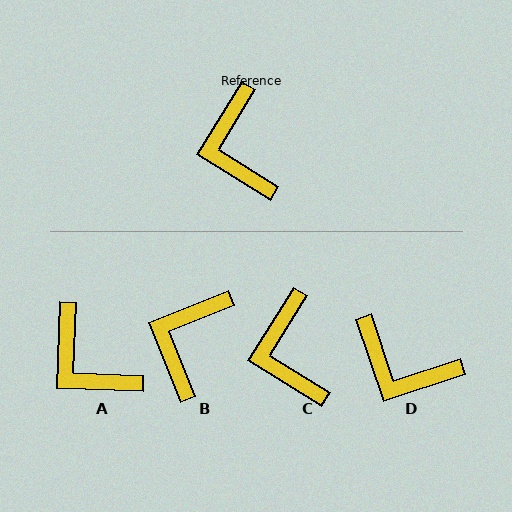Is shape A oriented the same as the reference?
No, it is off by about 29 degrees.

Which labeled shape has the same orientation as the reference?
C.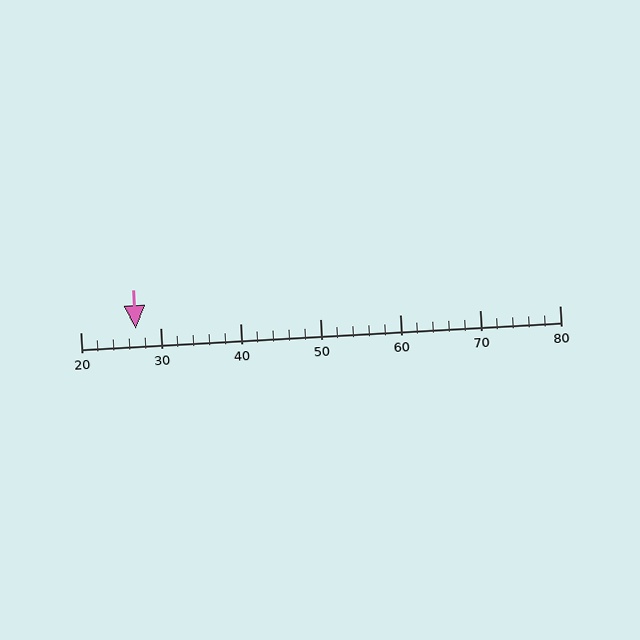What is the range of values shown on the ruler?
The ruler shows values from 20 to 80.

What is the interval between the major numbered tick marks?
The major tick marks are spaced 10 units apart.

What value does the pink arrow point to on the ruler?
The pink arrow points to approximately 27.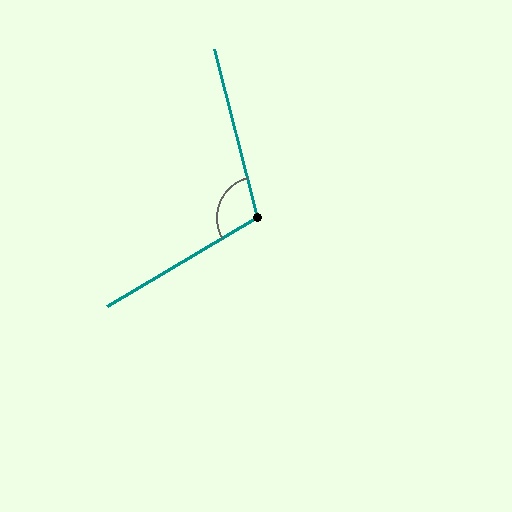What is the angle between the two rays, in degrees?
Approximately 106 degrees.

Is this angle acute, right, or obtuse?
It is obtuse.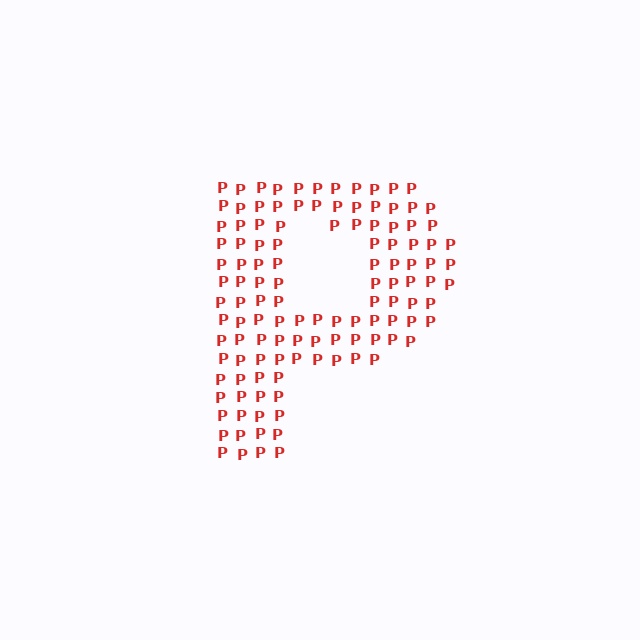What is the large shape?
The large shape is the letter P.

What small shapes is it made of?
It is made of small letter P's.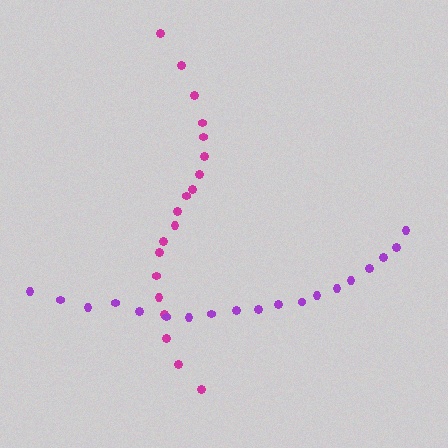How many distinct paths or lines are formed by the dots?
There are 2 distinct paths.